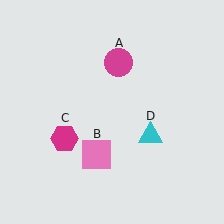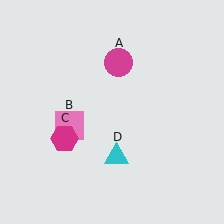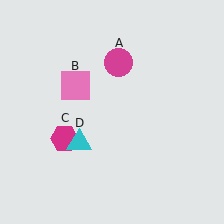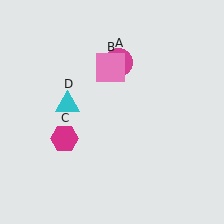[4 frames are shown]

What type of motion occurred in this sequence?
The pink square (object B), cyan triangle (object D) rotated clockwise around the center of the scene.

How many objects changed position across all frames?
2 objects changed position: pink square (object B), cyan triangle (object D).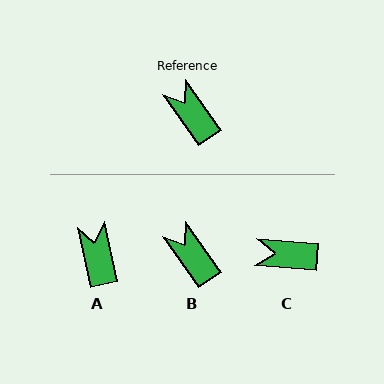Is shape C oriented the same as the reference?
No, it is off by about 51 degrees.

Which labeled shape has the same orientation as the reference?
B.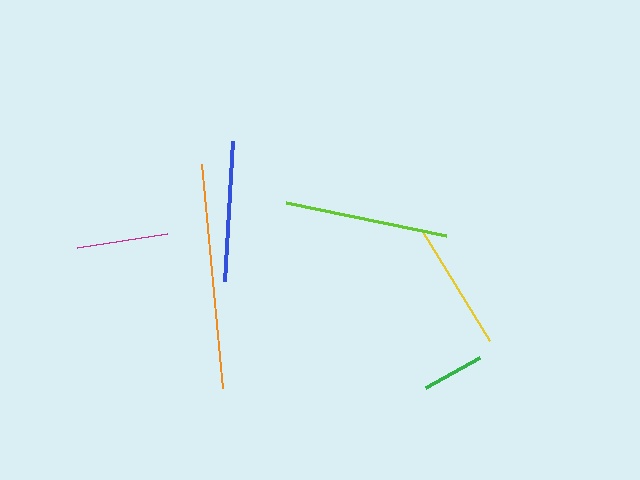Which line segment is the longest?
The orange line is the longest at approximately 225 pixels.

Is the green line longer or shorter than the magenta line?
The magenta line is longer than the green line.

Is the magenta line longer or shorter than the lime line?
The lime line is longer than the magenta line.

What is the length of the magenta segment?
The magenta segment is approximately 90 pixels long.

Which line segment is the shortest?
The green line is the shortest at approximately 61 pixels.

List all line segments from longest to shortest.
From longest to shortest: orange, lime, blue, yellow, magenta, green.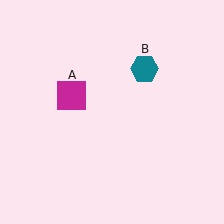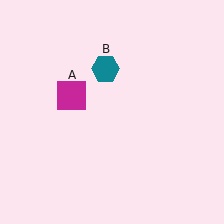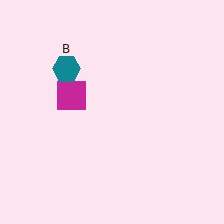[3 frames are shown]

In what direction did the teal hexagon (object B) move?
The teal hexagon (object B) moved left.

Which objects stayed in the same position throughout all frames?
Magenta square (object A) remained stationary.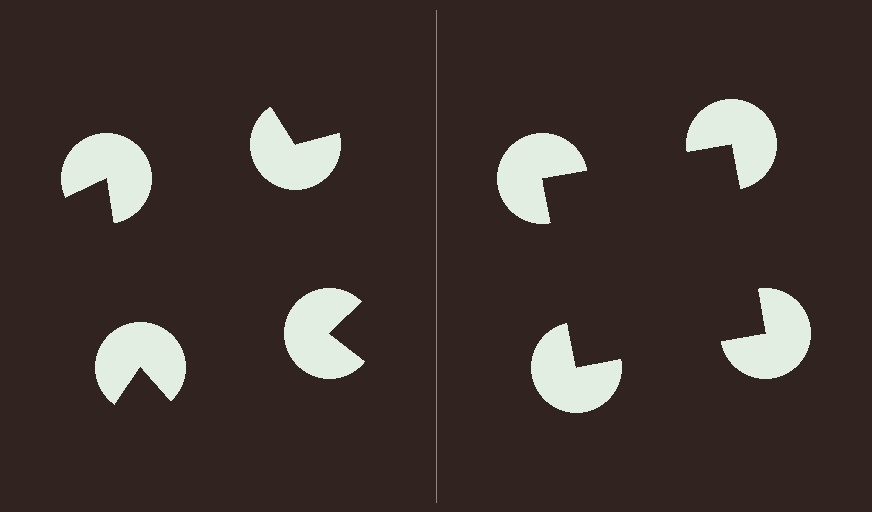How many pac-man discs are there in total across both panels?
8 — 4 on each side.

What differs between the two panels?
The pac-man discs are positioned identically on both sides; only the wedge orientations differ. On the right they align to a square; on the left they are misaligned.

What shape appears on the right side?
An illusory square.